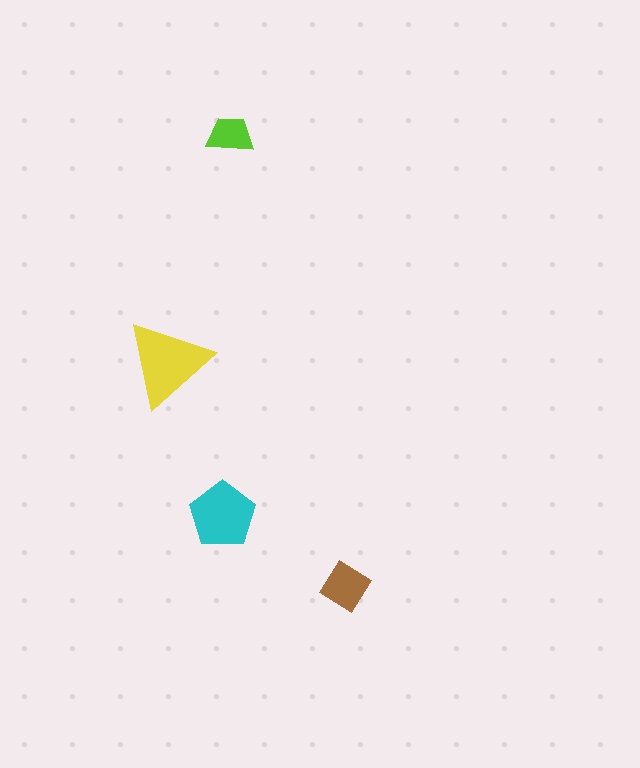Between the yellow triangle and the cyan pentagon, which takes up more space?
The yellow triangle.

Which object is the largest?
The yellow triangle.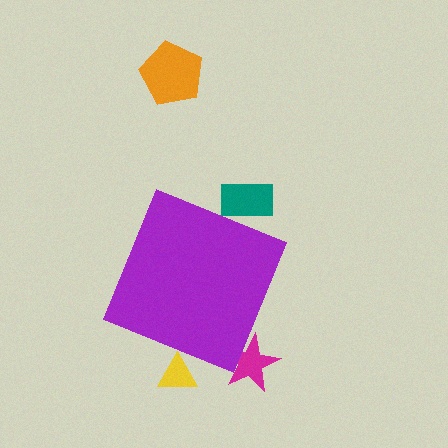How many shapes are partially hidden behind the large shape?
3 shapes are partially hidden.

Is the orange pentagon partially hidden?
No, the orange pentagon is fully visible.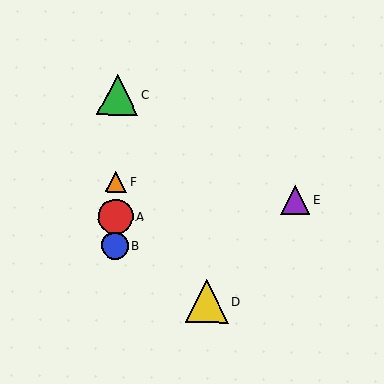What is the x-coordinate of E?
Object E is at x≈295.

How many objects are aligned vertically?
4 objects (A, B, C, F) are aligned vertically.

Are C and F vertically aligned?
Yes, both are at x≈118.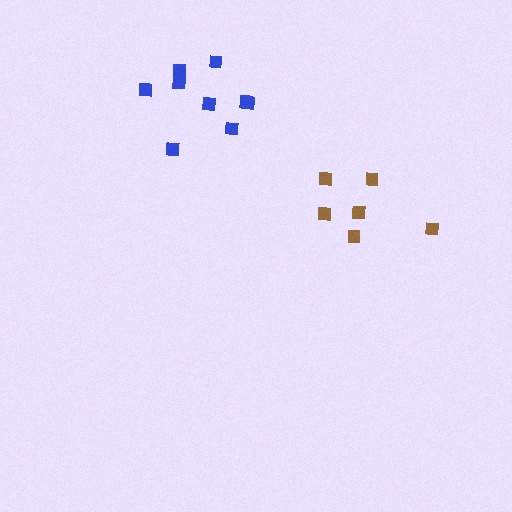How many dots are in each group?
Group 1: 6 dots, Group 2: 9 dots (15 total).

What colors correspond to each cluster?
The clusters are colored: brown, blue.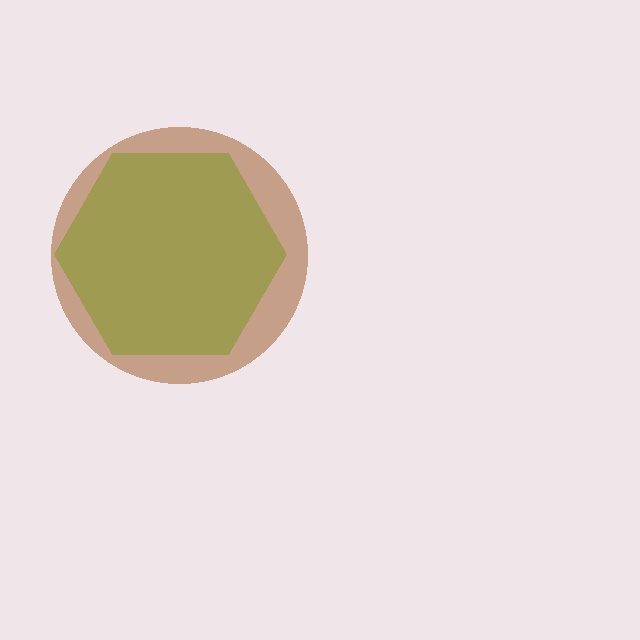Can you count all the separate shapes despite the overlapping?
Yes, there are 2 separate shapes.